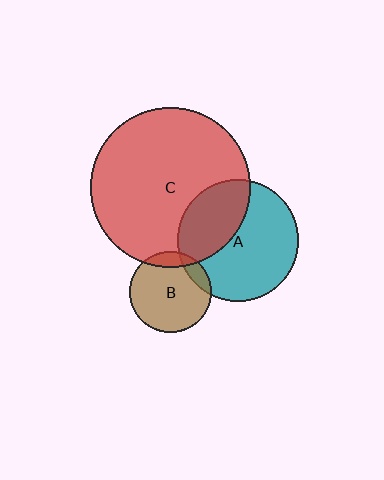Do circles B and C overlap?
Yes.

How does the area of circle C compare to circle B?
Approximately 3.8 times.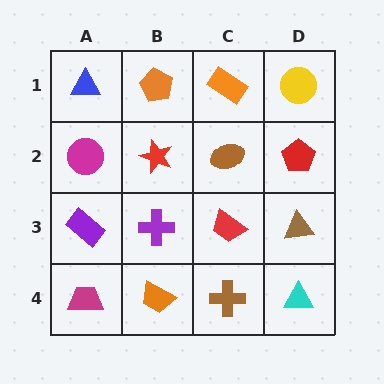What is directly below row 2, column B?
A purple cross.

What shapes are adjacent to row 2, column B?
An orange pentagon (row 1, column B), a purple cross (row 3, column B), a magenta circle (row 2, column A), a brown ellipse (row 2, column C).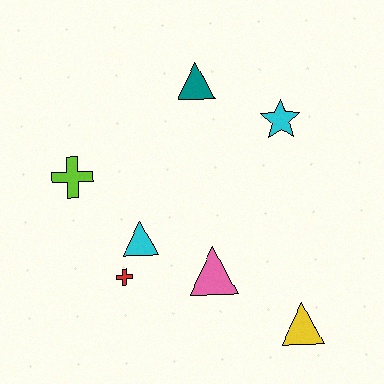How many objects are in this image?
There are 7 objects.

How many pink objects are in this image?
There is 1 pink object.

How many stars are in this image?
There is 1 star.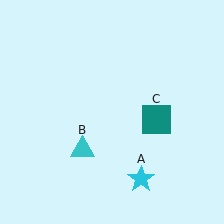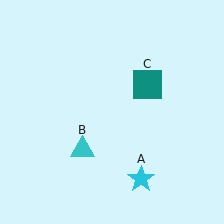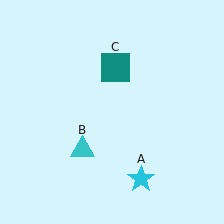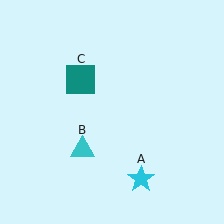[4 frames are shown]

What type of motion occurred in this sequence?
The teal square (object C) rotated counterclockwise around the center of the scene.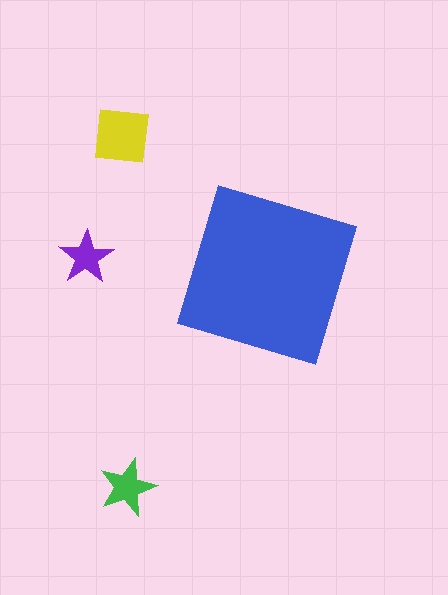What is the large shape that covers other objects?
A blue diamond.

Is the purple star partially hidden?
No, the purple star is fully visible.